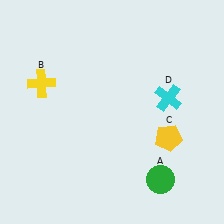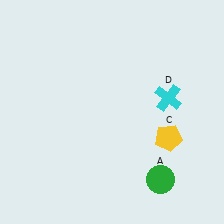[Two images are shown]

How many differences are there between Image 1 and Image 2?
There is 1 difference between the two images.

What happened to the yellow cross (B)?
The yellow cross (B) was removed in Image 2. It was in the top-left area of Image 1.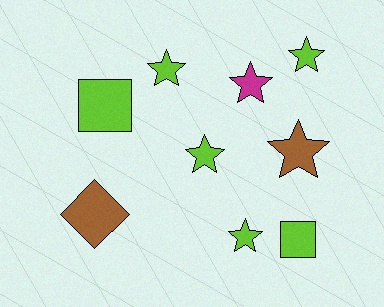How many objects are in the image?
There are 9 objects.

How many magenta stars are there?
There is 1 magenta star.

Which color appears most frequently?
Lime, with 6 objects.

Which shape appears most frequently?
Star, with 6 objects.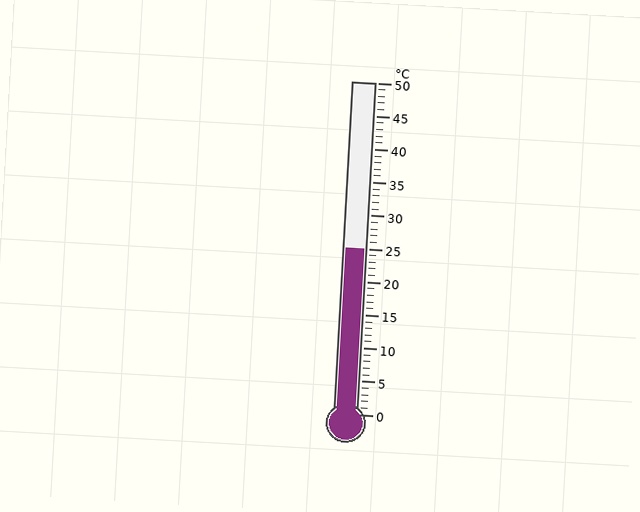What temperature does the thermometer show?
The thermometer shows approximately 25°C.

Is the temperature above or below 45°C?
The temperature is below 45°C.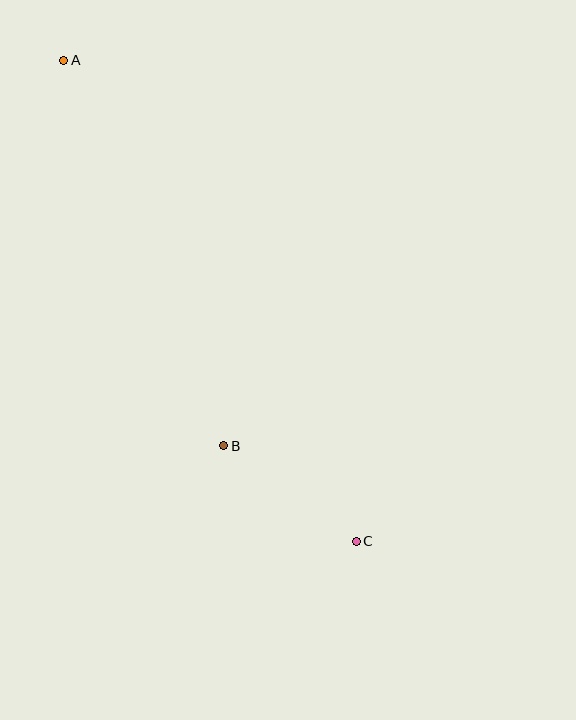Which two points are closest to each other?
Points B and C are closest to each other.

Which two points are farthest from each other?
Points A and C are farthest from each other.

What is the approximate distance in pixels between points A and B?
The distance between A and B is approximately 417 pixels.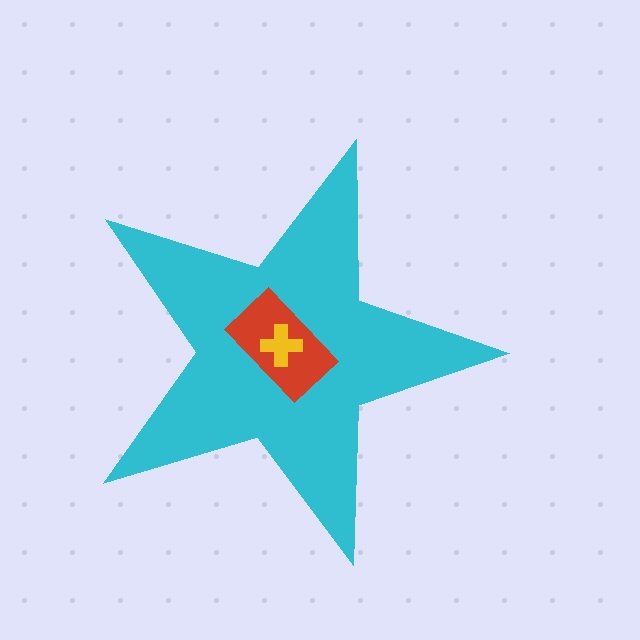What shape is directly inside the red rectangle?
The yellow cross.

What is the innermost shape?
The yellow cross.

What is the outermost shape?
The cyan star.